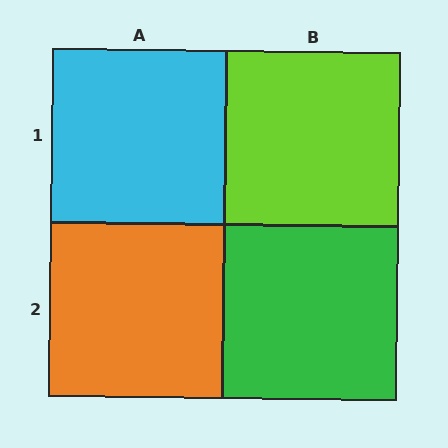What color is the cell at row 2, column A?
Orange.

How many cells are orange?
1 cell is orange.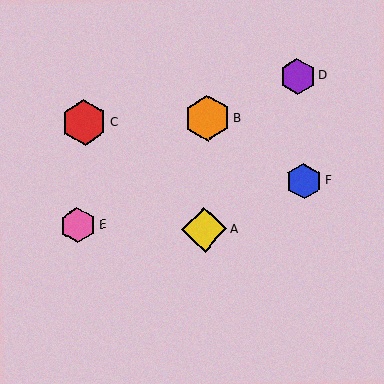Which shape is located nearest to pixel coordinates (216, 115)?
The orange hexagon (labeled B) at (207, 118) is nearest to that location.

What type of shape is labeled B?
Shape B is an orange hexagon.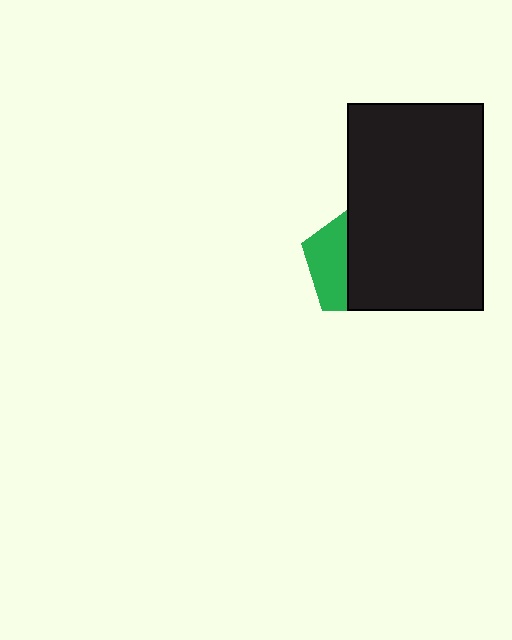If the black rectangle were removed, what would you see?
You would see the complete green pentagon.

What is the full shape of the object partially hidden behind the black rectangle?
The partially hidden object is a green pentagon.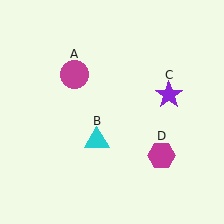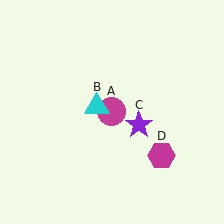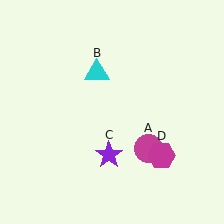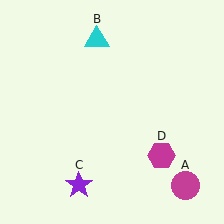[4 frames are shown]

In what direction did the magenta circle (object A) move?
The magenta circle (object A) moved down and to the right.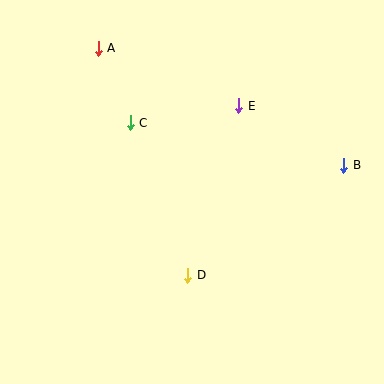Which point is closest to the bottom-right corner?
Point B is closest to the bottom-right corner.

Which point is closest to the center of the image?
Point D at (188, 275) is closest to the center.